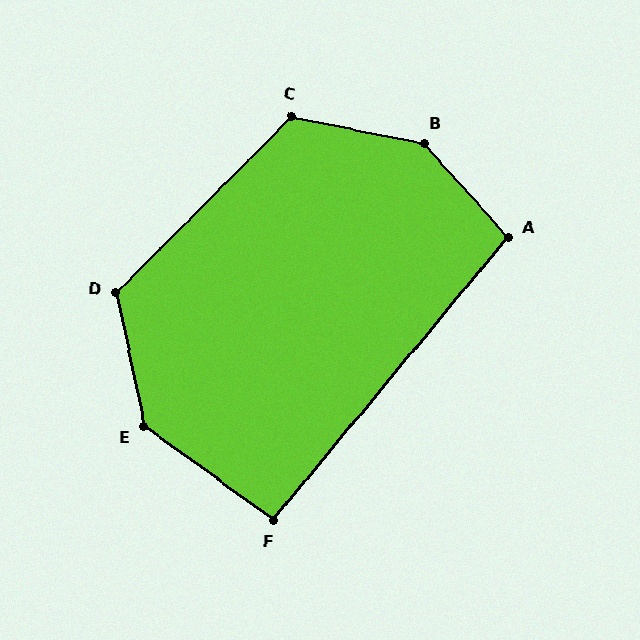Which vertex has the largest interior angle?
B, at approximately 143 degrees.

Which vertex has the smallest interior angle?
F, at approximately 94 degrees.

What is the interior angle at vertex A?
Approximately 99 degrees (obtuse).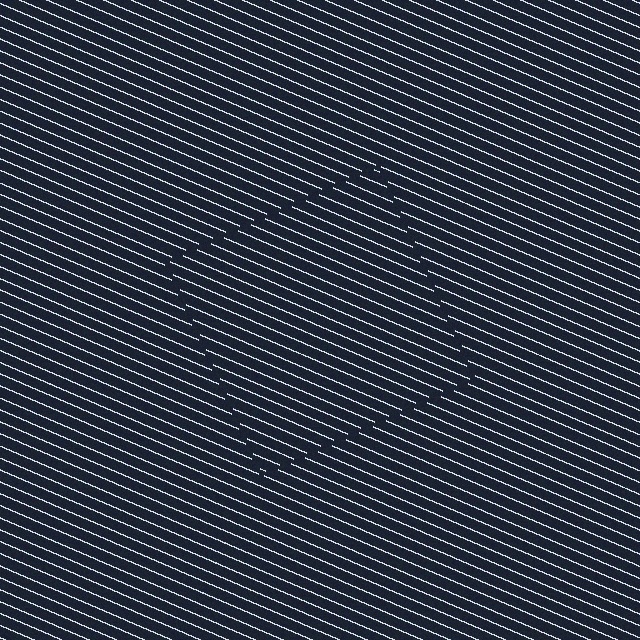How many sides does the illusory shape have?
4 sides — the line-ends trace a square.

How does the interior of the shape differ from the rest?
The interior of the shape contains the same grating, shifted by half a period — the contour is defined by the phase discontinuity where line-ends from the inner and outer gratings abut.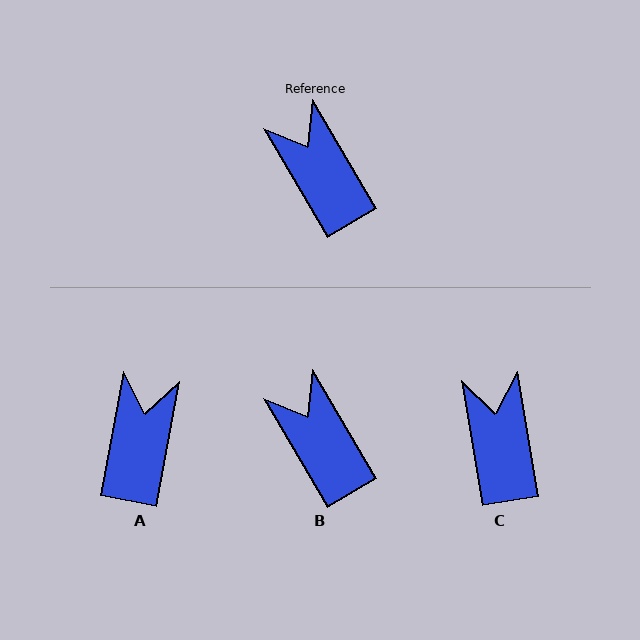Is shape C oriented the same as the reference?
No, it is off by about 21 degrees.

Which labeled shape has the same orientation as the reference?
B.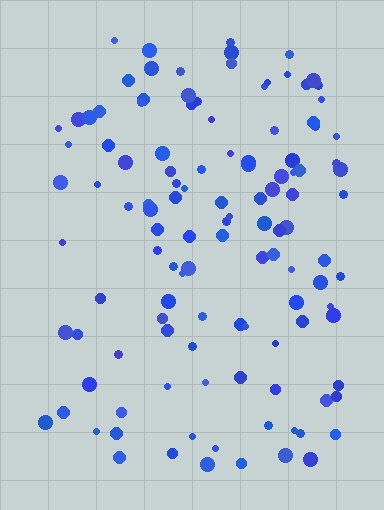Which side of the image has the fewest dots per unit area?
The left.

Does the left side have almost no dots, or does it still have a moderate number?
Still a moderate number, just noticeably fewer than the right.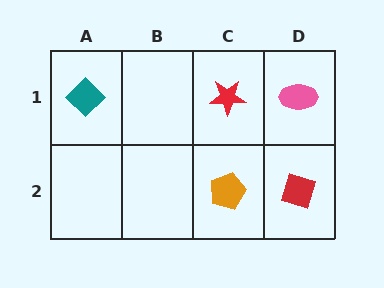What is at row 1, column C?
A red star.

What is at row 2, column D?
A red diamond.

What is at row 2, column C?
An orange pentagon.